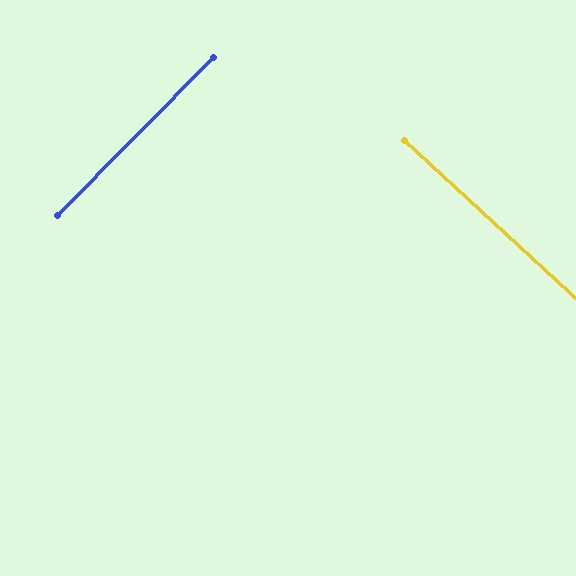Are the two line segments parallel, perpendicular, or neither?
Perpendicular — they meet at approximately 88°.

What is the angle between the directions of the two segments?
Approximately 88 degrees.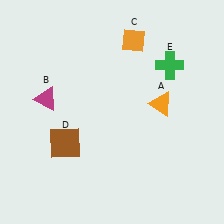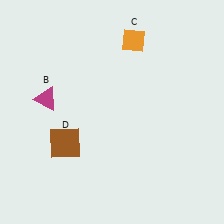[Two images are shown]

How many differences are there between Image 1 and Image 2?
There are 2 differences between the two images.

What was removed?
The green cross (E), the orange triangle (A) were removed in Image 2.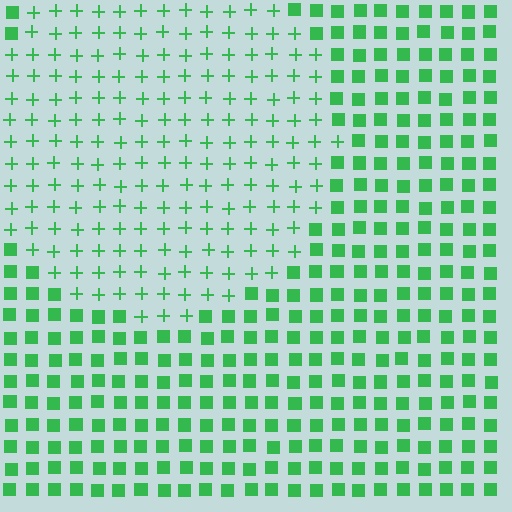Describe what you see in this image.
The image is filled with small green elements arranged in a uniform grid. A circle-shaped region contains plus signs, while the surrounding area contains squares. The boundary is defined purely by the change in element shape.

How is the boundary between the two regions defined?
The boundary is defined by a change in element shape: plus signs inside vs. squares outside. All elements share the same color and spacing.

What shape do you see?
I see a circle.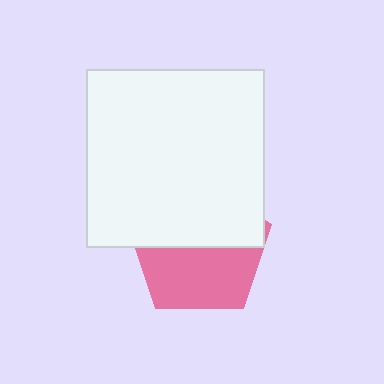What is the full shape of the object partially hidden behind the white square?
The partially hidden object is a pink pentagon.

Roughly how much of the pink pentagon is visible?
About half of it is visible (roughly 50%).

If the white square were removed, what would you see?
You would see the complete pink pentagon.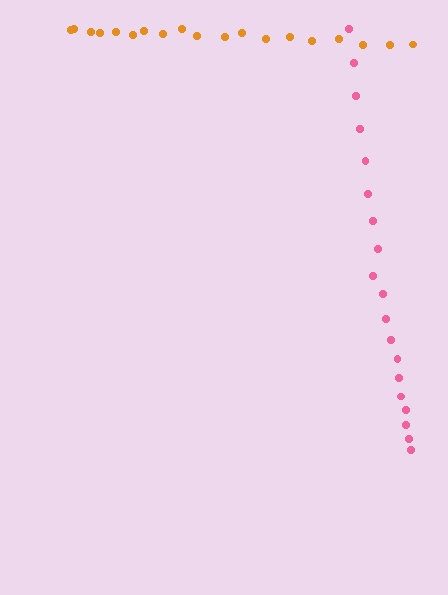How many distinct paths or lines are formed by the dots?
There are 2 distinct paths.